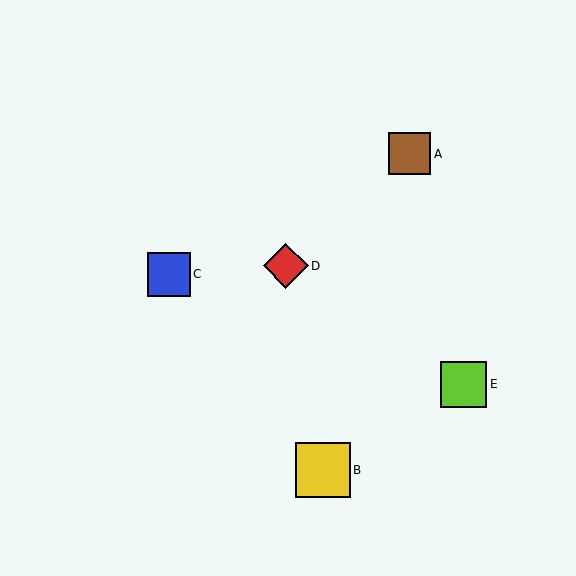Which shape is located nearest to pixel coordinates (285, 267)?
The red diamond (labeled D) at (286, 266) is nearest to that location.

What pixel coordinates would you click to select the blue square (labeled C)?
Click at (169, 274) to select the blue square C.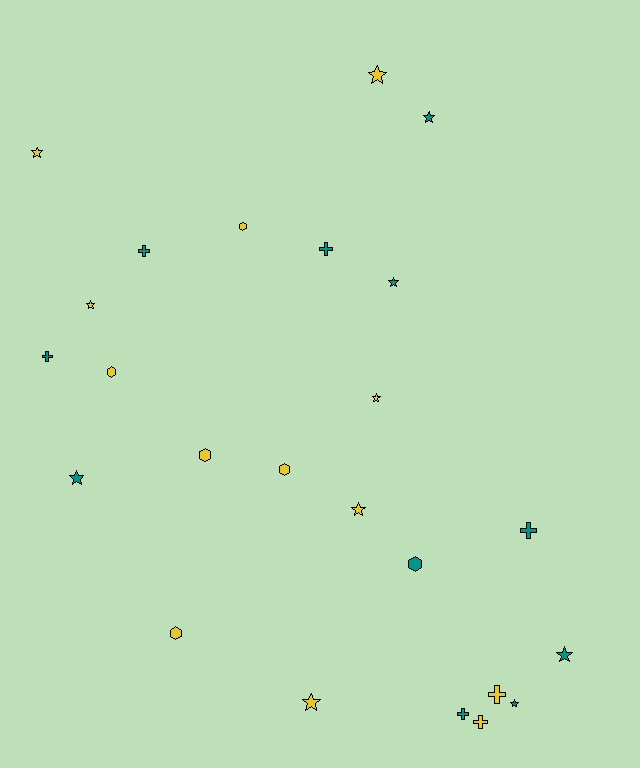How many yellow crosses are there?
There are 2 yellow crosses.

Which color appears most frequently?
Yellow, with 13 objects.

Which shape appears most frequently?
Star, with 11 objects.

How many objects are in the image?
There are 24 objects.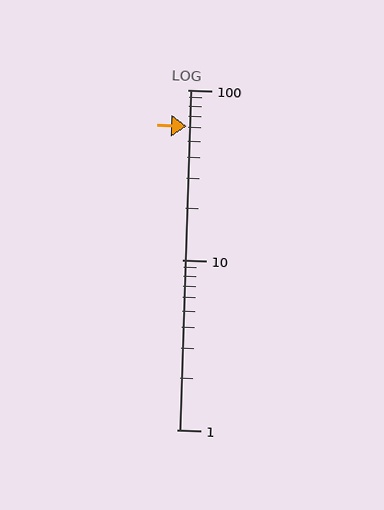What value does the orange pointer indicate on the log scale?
The pointer indicates approximately 61.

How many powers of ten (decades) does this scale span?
The scale spans 2 decades, from 1 to 100.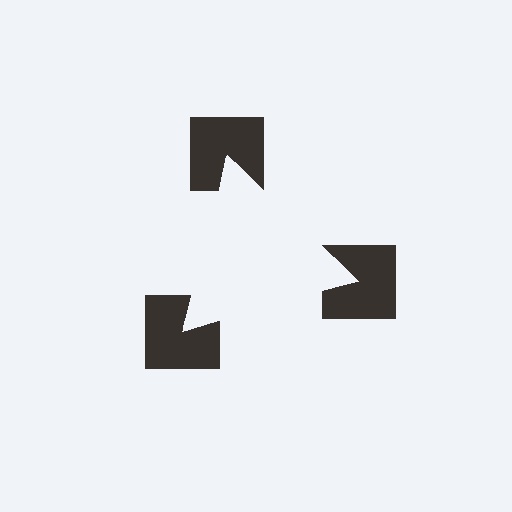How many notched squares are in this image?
There are 3 — one at each vertex of the illusory triangle.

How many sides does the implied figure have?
3 sides.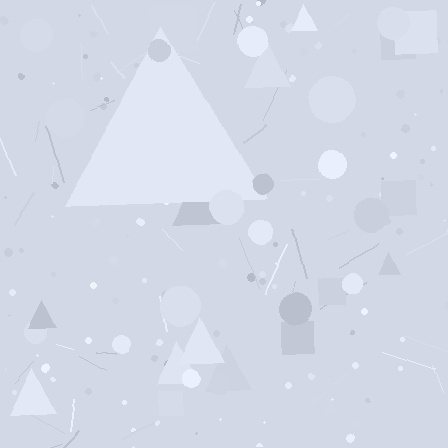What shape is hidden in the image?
A triangle is hidden in the image.